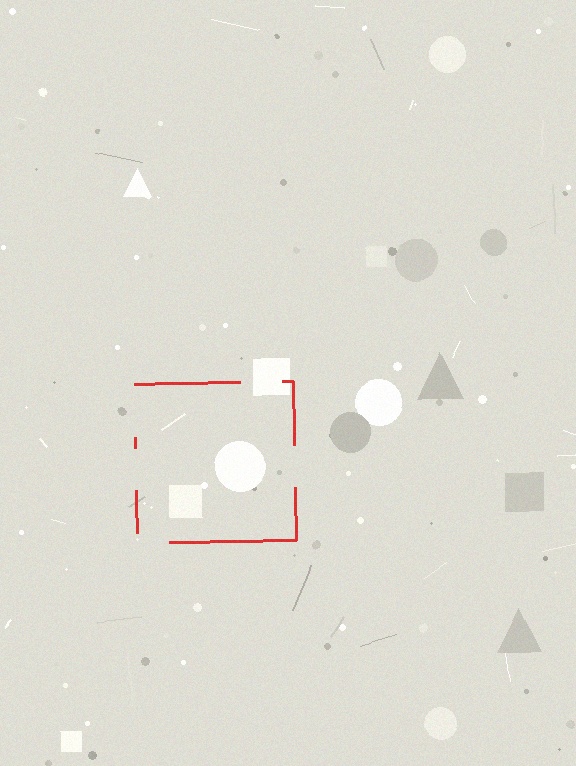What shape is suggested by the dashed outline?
The dashed outline suggests a square.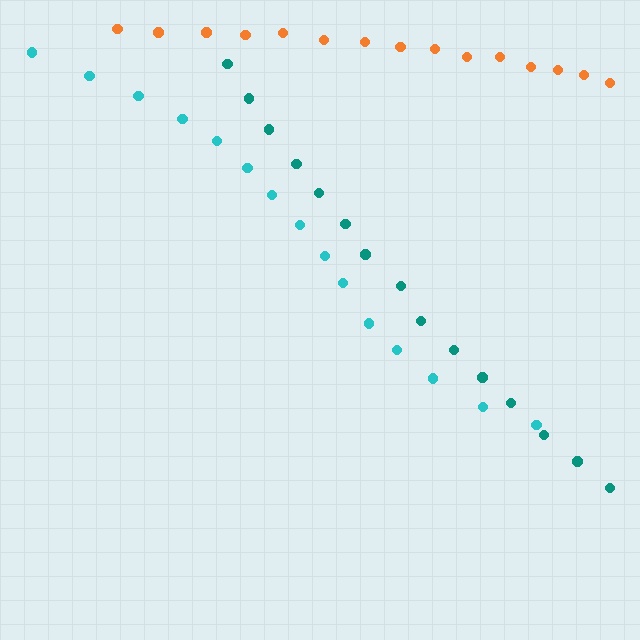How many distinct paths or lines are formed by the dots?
There are 3 distinct paths.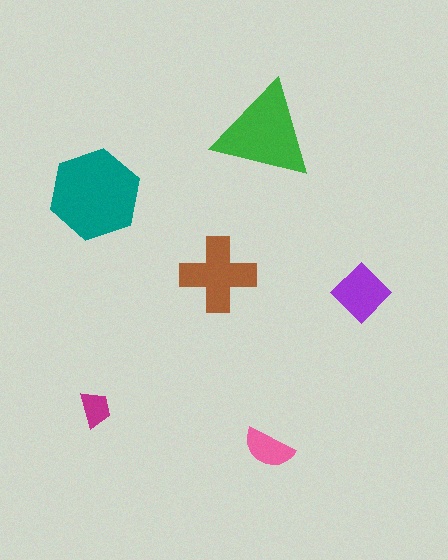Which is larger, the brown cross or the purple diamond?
The brown cross.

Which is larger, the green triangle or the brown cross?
The green triangle.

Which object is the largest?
The teal hexagon.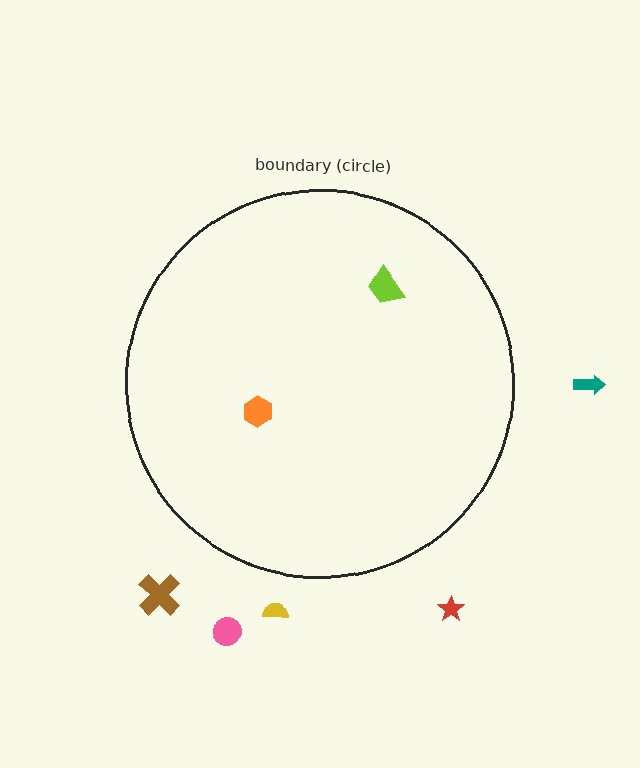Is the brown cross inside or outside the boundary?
Outside.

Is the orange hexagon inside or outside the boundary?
Inside.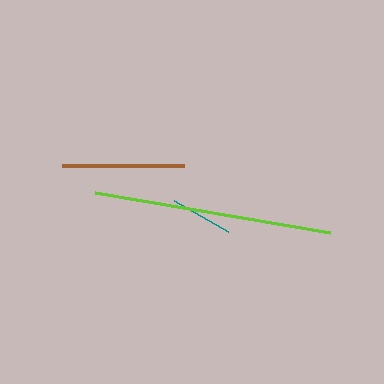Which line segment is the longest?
The lime line is the longest at approximately 239 pixels.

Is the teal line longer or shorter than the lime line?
The lime line is longer than the teal line.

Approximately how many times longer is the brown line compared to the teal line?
The brown line is approximately 2.0 times the length of the teal line.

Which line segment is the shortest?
The teal line is the shortest at approximately 63 pixels.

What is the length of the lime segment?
The lime segment is approximately 239 pixels long.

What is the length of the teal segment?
The teal segment is approximately 63 pixels long.